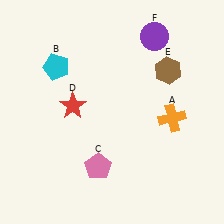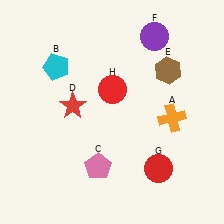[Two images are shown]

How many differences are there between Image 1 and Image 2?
There are 2 differences between the two images.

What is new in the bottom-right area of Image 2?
A red circle (G) was added in the bottom-right area of Image 2.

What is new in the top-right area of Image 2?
A red circle (H) was added in the top-right area of Image 2.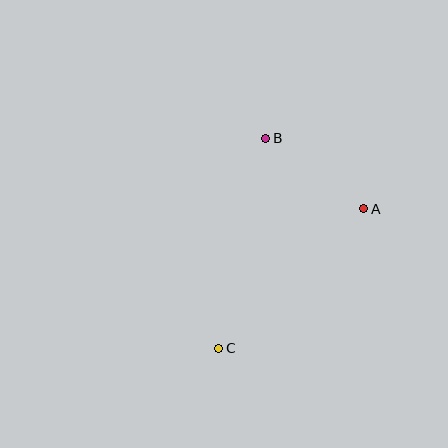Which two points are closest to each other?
Points A and B are closest to each other.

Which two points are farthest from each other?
Points B and C are farthest from each other.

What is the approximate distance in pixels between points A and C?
The distance between A and C is approximately 202 pixels.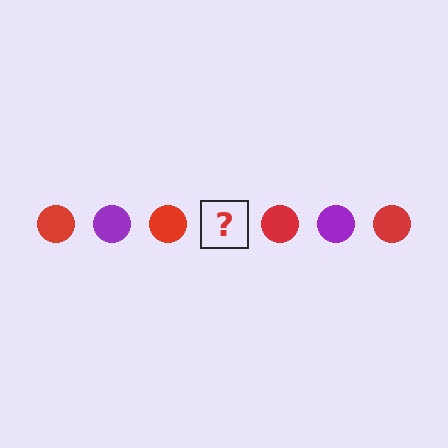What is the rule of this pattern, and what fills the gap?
The rule is that the pattern cycles through red, purple circles. The gap should be filled with a purple circle.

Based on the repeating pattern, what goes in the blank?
The blank should be a purple circle.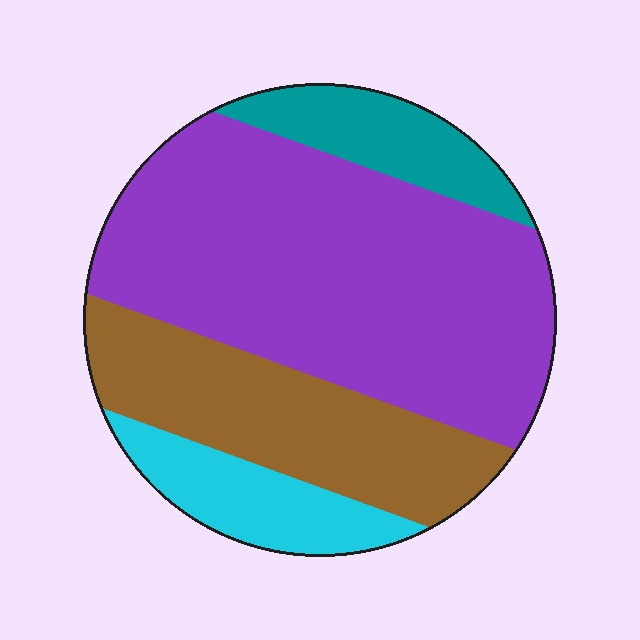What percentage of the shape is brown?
Brown covers around 25% of the shape.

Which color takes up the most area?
Purple, at roughly 55%.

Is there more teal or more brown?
Brown.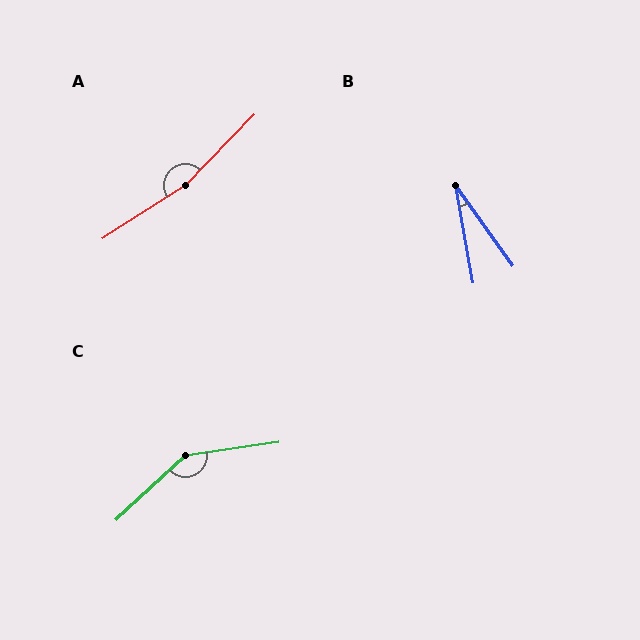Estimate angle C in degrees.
Approximately 145 degrees.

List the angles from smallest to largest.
B (25°), C (145°), A (167°).